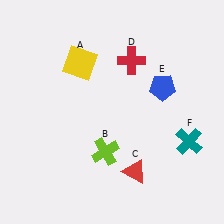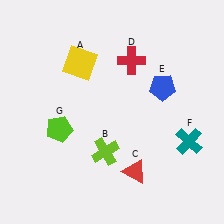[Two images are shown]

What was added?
A lime pentagon (G) was added in Image 2.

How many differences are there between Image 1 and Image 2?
There is 1 difference between the two images.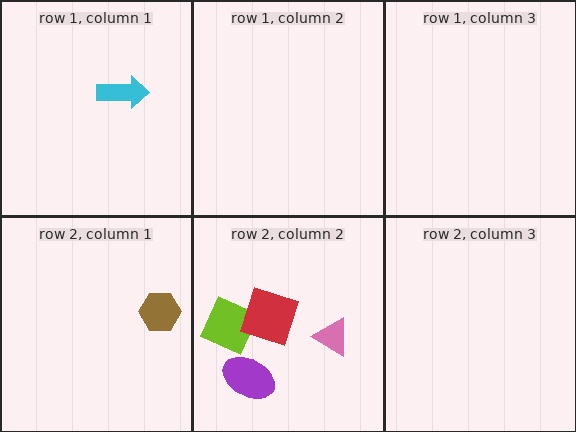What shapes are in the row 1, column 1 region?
The cyan arrow.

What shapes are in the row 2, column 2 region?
The lime square, the purple ellipse, the pink triangle, the red diamond.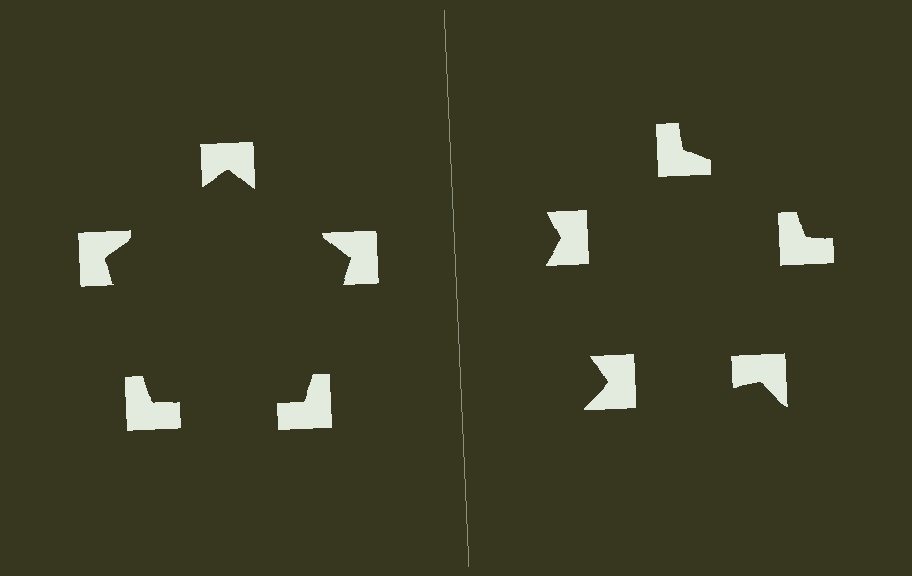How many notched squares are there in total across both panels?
10 — 5 on each side.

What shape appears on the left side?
An illusory pentagon.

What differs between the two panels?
The notched squares are positioned identically on both sides; only the wedge orientations differ. On the left they align to a pentagon; on the right they are misaligned.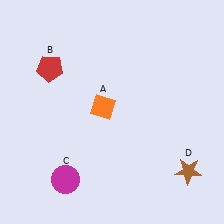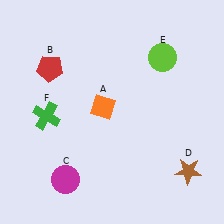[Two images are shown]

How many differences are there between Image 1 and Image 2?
There are 2 differences between the two images.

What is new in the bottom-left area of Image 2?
A green cross (F) was added in the bottom-left area of Image 2.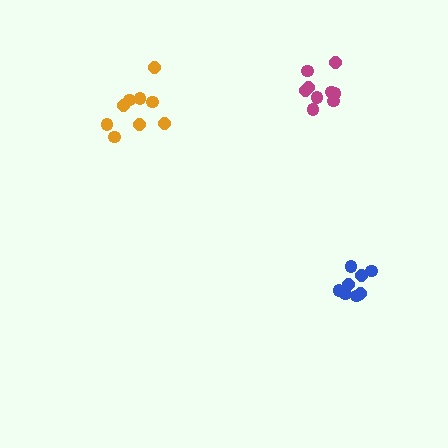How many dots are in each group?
Group 1: 9 dots, Group 2: 9 dots, Group 3: 8 dots (26 total).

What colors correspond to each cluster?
The clusters are colored: orange, magenta, blue.